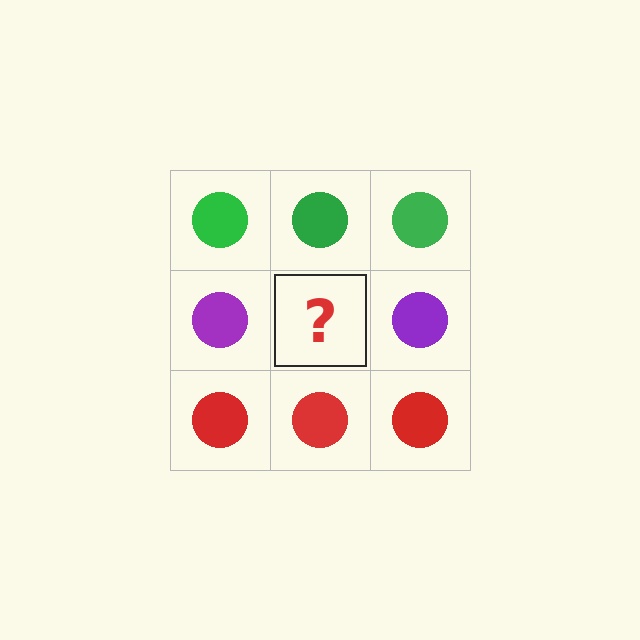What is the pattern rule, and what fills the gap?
The rule is that each row has a consistent color. The gap should be filled with a purple circle.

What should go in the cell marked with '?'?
The missing cell should contain a purple circle.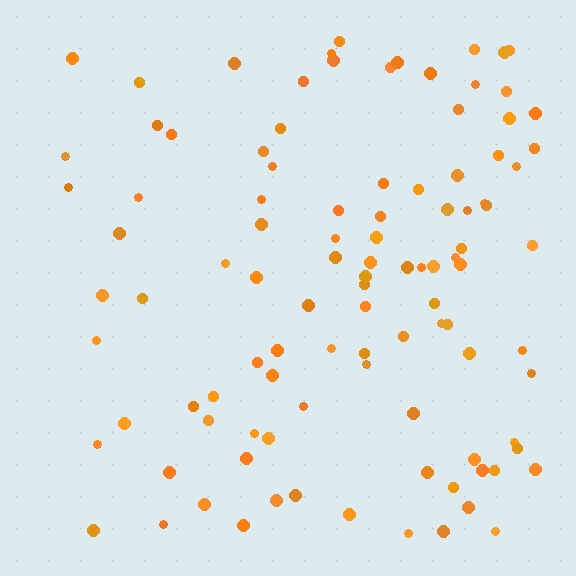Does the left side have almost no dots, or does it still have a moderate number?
Still a moderate number, just noticeably fewer than the right.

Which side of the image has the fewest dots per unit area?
The left.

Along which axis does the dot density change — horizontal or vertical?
Horizontal.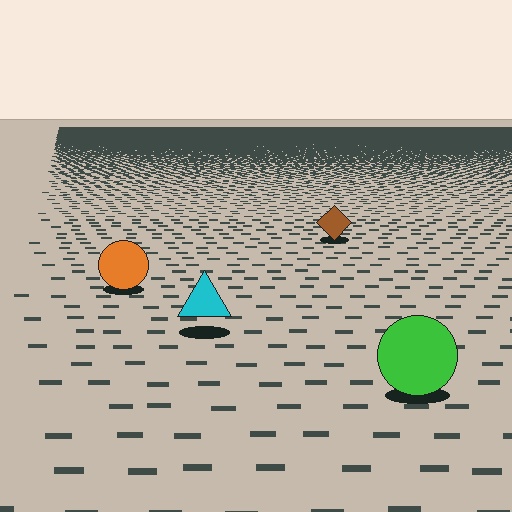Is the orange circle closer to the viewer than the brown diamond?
Yes. The orange circle is closer — you can tell from the texture gradient: the ground texture is coarser near it.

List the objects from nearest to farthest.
From nearest to farthest: the green circle, the cyan triangle, the orange circle, the brown diamond.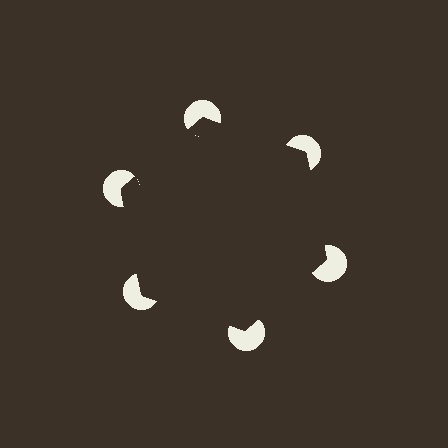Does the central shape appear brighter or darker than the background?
It typically appears slightly darker than the background, even though no actual brightness change is drawn.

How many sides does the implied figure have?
6 sides.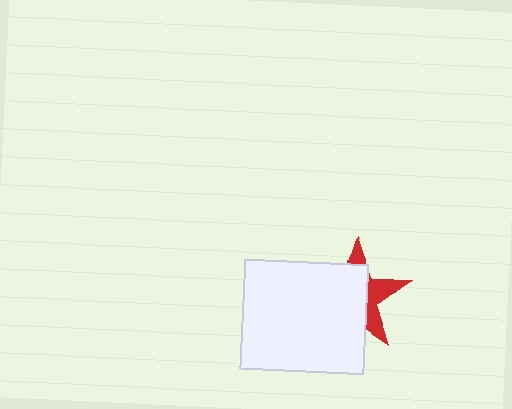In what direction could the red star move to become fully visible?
The red star could move toward the upper-right. That would shift it out from behind the white rectangle entirely.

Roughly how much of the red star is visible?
A small part of it is visible (roughly 36%).